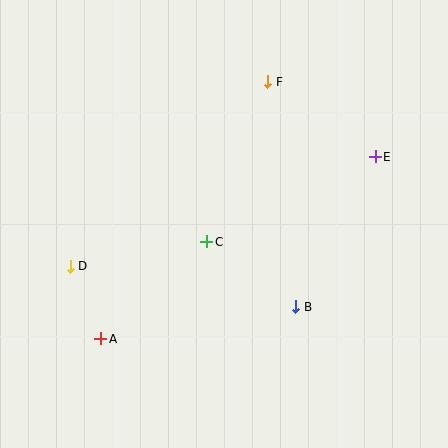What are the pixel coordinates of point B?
Point B is at (296, 306).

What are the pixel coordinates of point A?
Point A is at (101, 339).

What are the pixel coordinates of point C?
Point C is at (207, 242).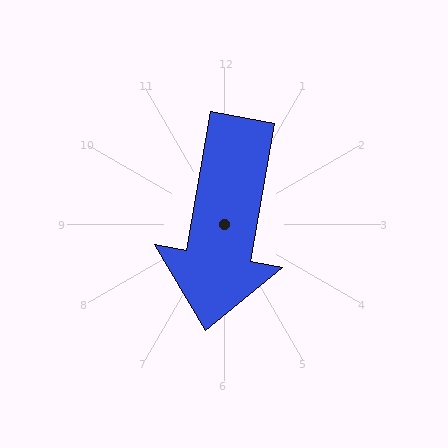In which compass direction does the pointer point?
South.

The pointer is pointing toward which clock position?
Roughly 6 o'clock.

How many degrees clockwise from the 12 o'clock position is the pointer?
Approximately 190 degrees.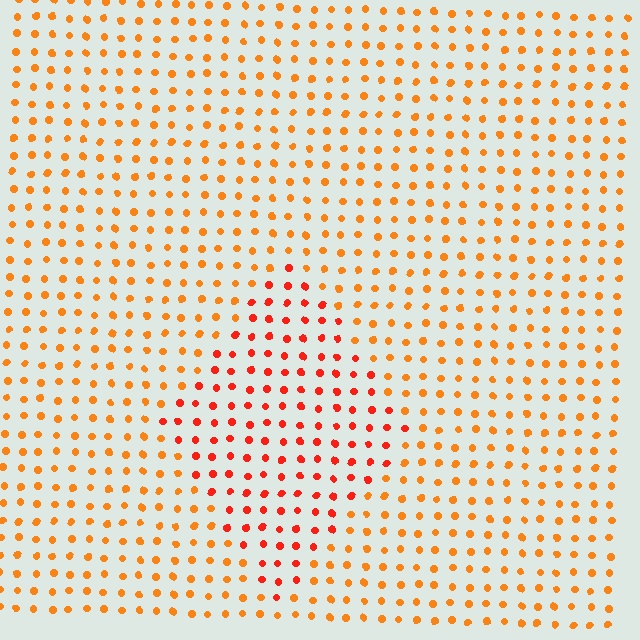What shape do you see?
I see a diamond.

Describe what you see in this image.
The image is filled with small orange elements in a uniform arrangement. A diamond-shaped region is visible where the elements are tinted to a slightly different hue, forming a subtle color boundary.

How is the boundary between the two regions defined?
The boundary is defined purely by a slight shift in hue (about 27 degrees). Spacing, size, and orientation are identical on both sides.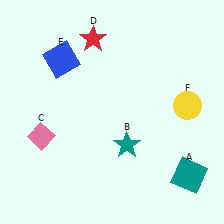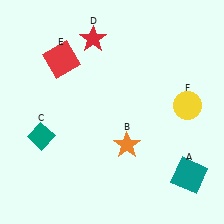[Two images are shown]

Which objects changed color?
B changed from teal to orange. C changed from pink to teal. E changed from blue to red.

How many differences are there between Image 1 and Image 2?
There are 3 differences between the two images.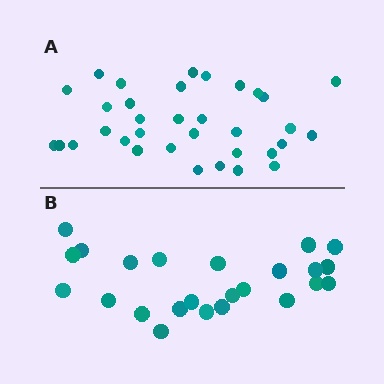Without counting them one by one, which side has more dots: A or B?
Region A (the top region) has more dots.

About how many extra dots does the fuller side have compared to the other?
Region A has roughly 10 or so more dots than region B.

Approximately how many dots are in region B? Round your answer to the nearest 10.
About 20 dots. (The exact count is 24, which rounds to 20.)